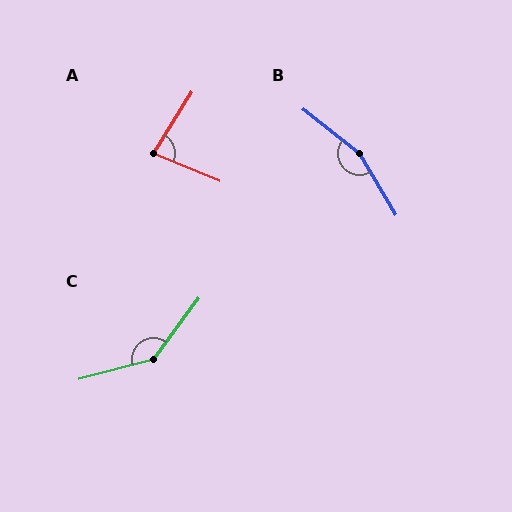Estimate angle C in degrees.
Approximately 141 degrees.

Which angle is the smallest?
A, at approximately 81 degrees.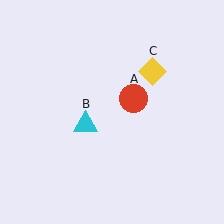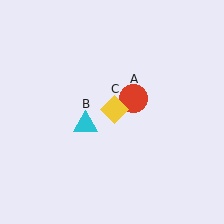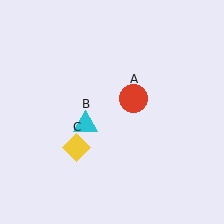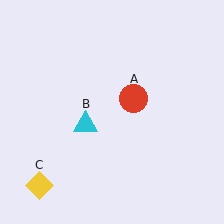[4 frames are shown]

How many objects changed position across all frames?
1 object changed position: yellow diamond (object C).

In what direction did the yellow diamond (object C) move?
The yellow diamond (object C) moved down and to the left.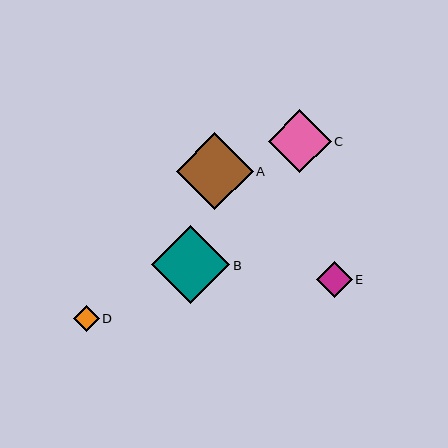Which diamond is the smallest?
Diamond D is the smallest with a size of approximately 26 pixels.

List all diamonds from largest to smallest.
From largest to smallest: B, A, C, E, D.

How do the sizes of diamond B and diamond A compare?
Diamond B and diamond A are approximately the same size.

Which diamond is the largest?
Diamond B is the largest with a size of approximately 79 pixels.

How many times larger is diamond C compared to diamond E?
Diamond C is approximately 1.7 times the size of diamond E.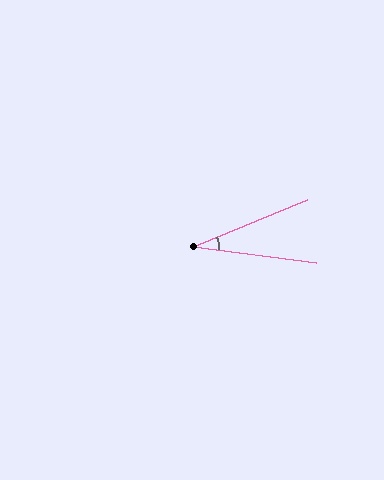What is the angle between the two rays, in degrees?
Approximately 30 degrees.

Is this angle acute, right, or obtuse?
It is acute.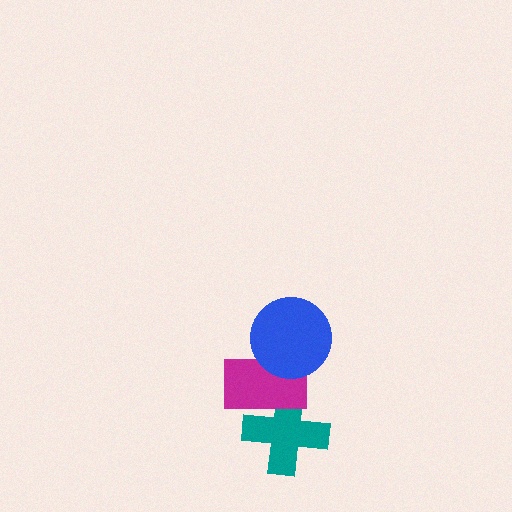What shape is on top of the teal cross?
The magenta rectangle is on top of the teal cross.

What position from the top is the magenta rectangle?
The magenta rectangle is 2nd from the top.